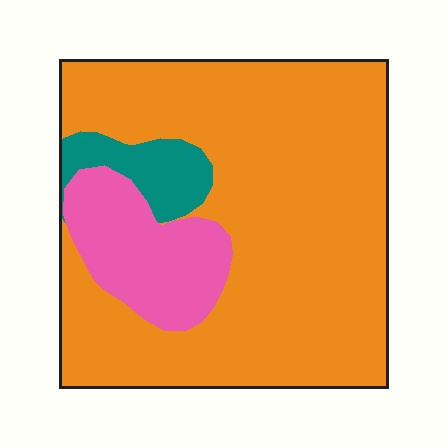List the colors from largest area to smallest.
From largest to smallest: orange, pink, teal.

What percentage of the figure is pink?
Pink takes up about one sixth (1/6) of the figure.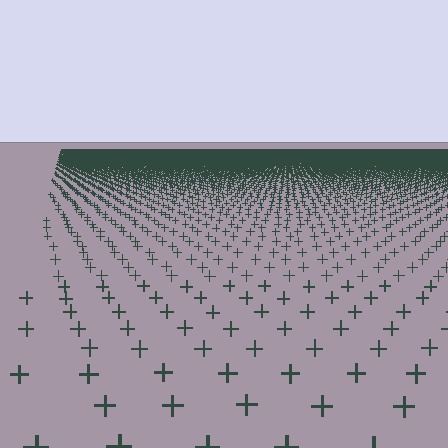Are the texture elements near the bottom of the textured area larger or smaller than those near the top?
Larger. Near the bottom, elements are closer to the viewer and appear at a bigger on-screen size.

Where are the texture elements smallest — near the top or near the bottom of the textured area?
Near the top.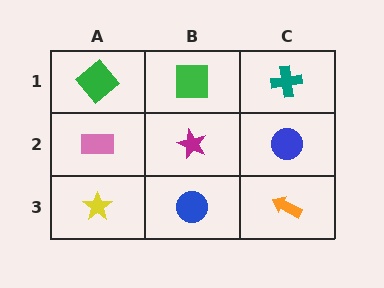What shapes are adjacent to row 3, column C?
A blue circle (row 2, column C), a blue circle (row 3, column B).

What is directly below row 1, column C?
A blue circle.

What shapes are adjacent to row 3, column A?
A pink rectangle (row 2, column A), a blue circle (row 3, column B).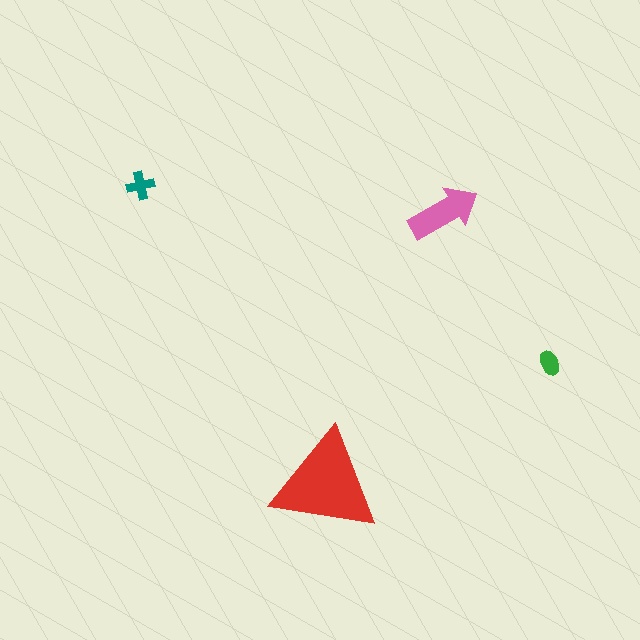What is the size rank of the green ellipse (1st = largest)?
4th.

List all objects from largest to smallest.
The red triangle, the pink arrow, the teal cross, the green ellipse.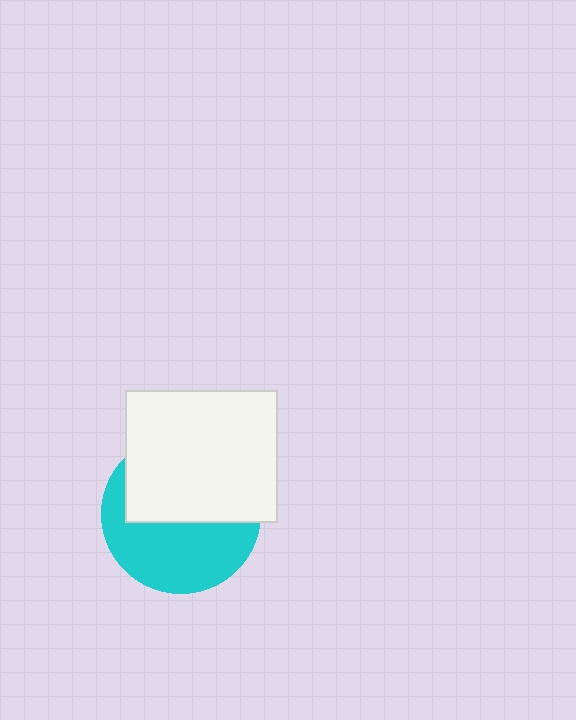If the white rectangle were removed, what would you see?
You would see the complete cyan circle.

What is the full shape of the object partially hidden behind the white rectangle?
The partially hidden object is a cyan circle.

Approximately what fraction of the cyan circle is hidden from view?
Roughly 52% of the cyan circle is hidden behind the white rectangle.